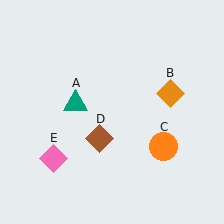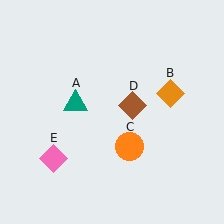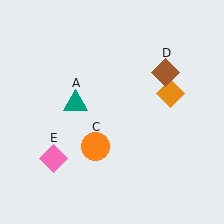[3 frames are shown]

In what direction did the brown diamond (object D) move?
The brown diamond (object D) moved up and to the right.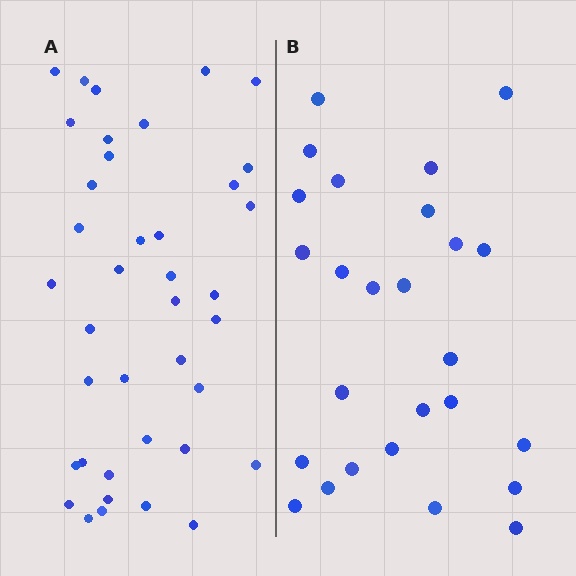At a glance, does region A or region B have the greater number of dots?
Region A (the left region) has more dots.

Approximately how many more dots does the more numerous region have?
Region A has approximately 15 more dots than region B.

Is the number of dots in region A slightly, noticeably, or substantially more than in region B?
Region A has substantially more. The ratio is roughly 1.5 to 1.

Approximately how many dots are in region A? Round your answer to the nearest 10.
About 40 dots. (The exact count is 39, which rounds to 40.)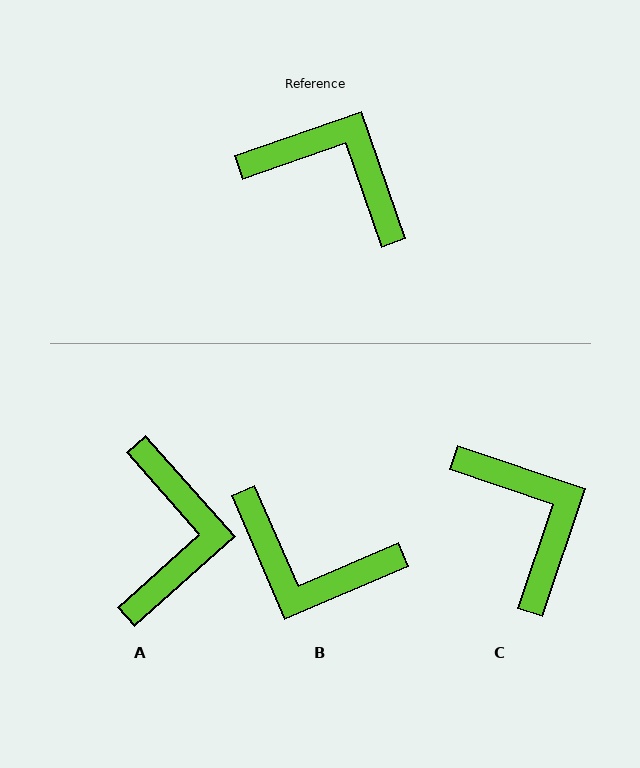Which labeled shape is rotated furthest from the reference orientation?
B, about 176 degrees away.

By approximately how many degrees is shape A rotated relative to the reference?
Approximately 67 degrees clockwise.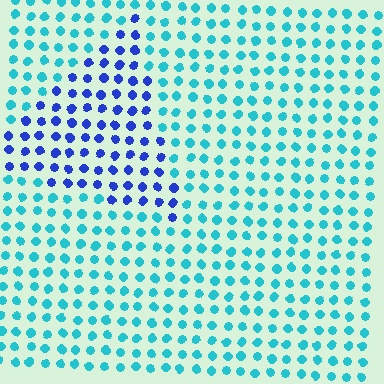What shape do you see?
I see a triangle.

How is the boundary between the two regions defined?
The boundary is defined purely by a slight shift in hue (about 48 degrees). Spacing, size, and orientation are identical on both sides.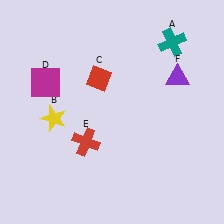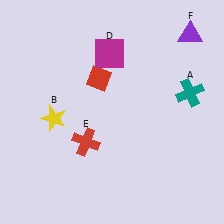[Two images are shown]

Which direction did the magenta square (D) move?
The magenta square (D) moved right.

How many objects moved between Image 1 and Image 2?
3 objects moved between the two images.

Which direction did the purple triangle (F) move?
The purple triangle (F) moved up.